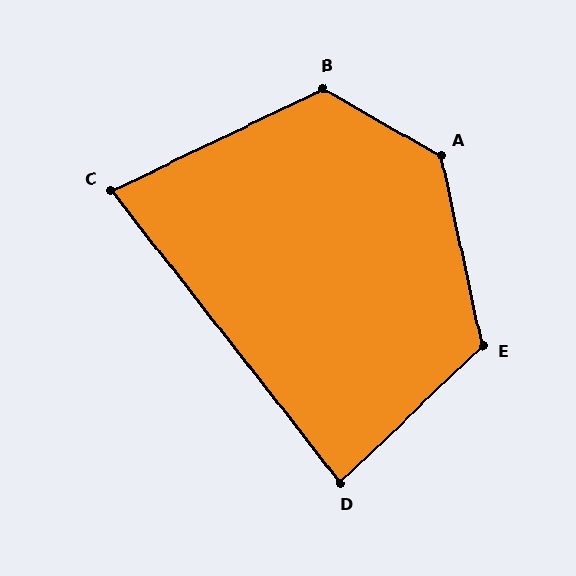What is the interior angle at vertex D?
Approximately 84 degrees (acute).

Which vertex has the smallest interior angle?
C, at approximately 78 degrees.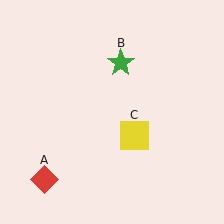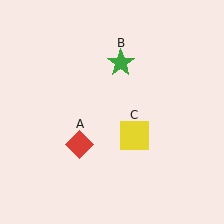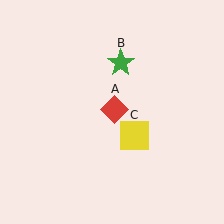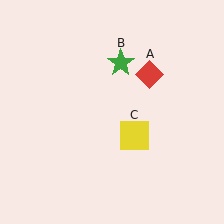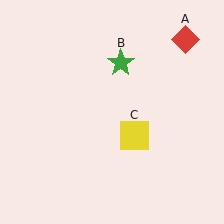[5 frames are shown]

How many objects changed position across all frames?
1 object changed position: red diamond (object A).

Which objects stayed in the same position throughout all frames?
Green star (object B) and yellow square (object C) remained stationary.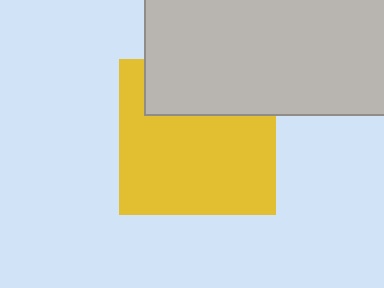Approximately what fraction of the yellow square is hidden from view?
Roughly 30% of the yellow square is hidden behind the light gray rectangle.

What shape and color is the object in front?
The object in front is a light gray rectangle.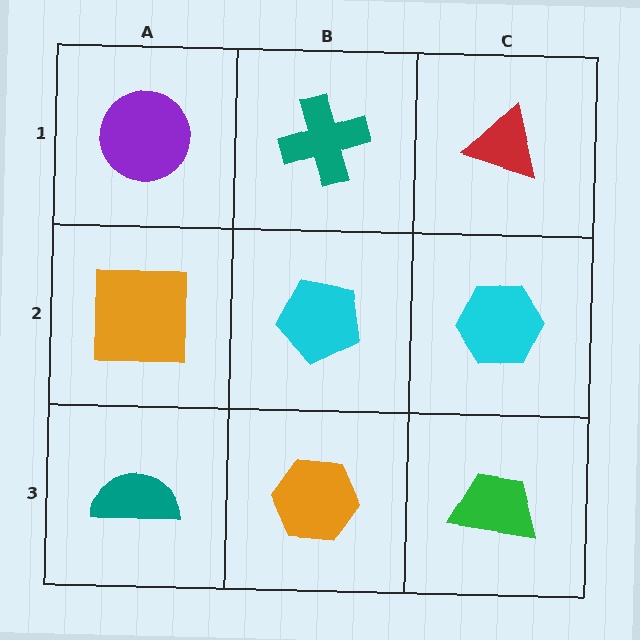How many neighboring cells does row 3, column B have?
3.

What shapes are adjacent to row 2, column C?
A red triangle (row 1, column C), a green trapezoid (row 3, column C), a cyan pentagon (row 2, column B).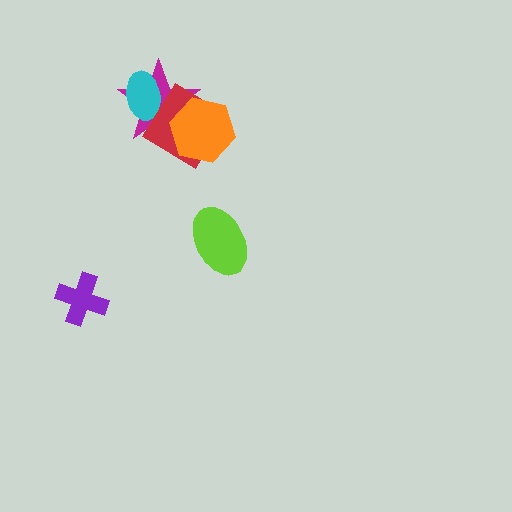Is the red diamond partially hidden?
Yes, it is partially covered by another shape.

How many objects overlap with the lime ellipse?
0 objects overlap with the lime ellipse.